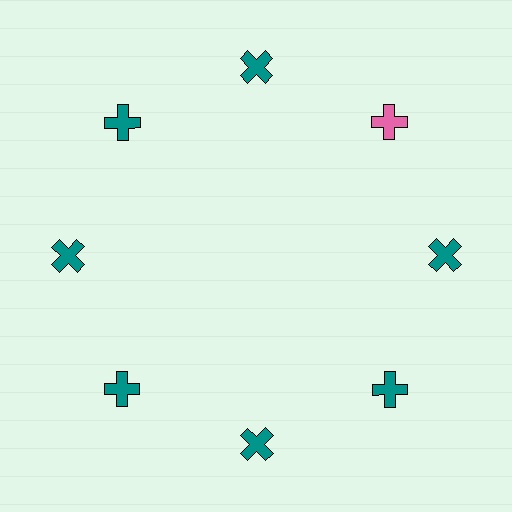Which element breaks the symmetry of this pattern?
The pink cross at roughly the 2 o'clock position breaks the symmetry. All other shapes are teal crosses.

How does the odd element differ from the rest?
It has a different color: pink instead of teal.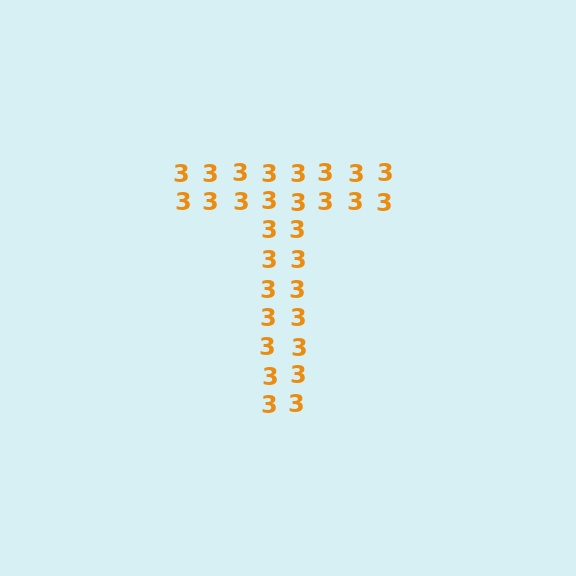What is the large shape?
The large shape is the letter T.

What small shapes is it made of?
It is made of small digit 3's.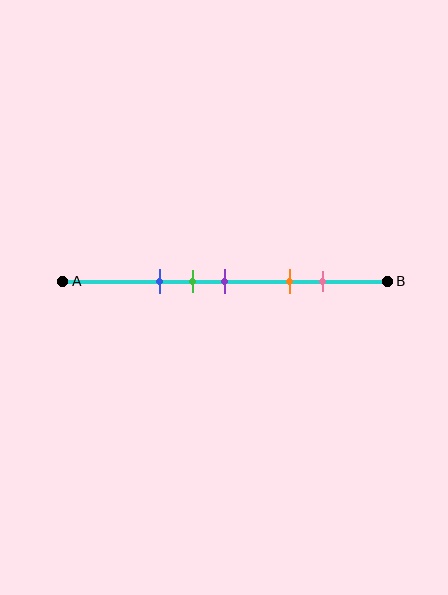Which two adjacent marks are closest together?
The green and purple marks are the closest adjacent pair.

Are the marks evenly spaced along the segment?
No, the marks are not evenly spaced.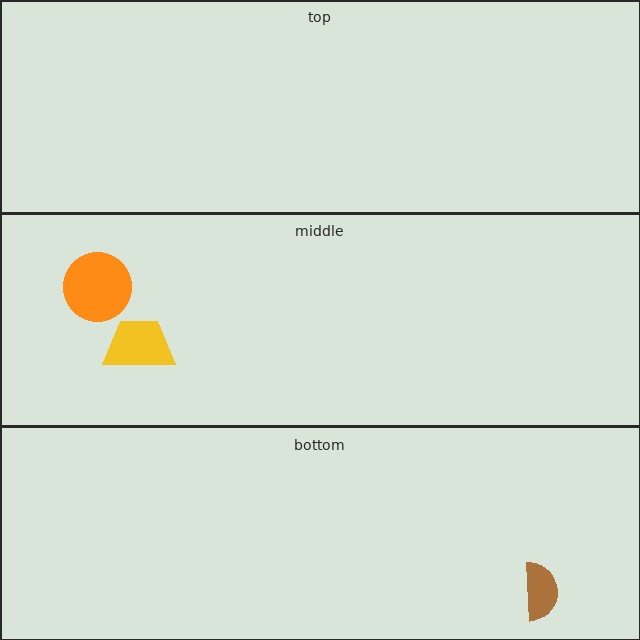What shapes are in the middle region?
The orange circle, the yellow trapezoid.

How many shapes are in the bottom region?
1.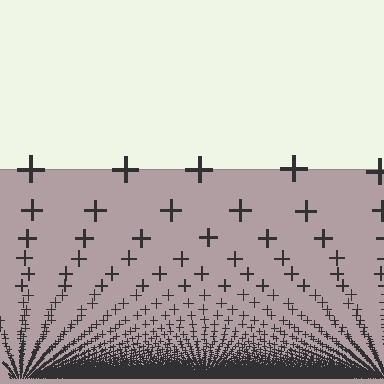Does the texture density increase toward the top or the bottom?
Density increases toward the bottom.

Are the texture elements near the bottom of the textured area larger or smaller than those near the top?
Smaller. The gradient is inverted — elements near the bottom are smaller and denser.